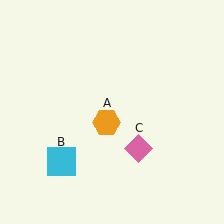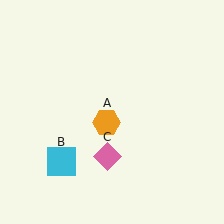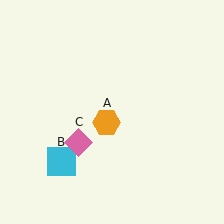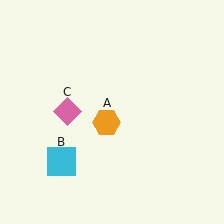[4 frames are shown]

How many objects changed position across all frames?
1 object changed position: pink diamond (object C).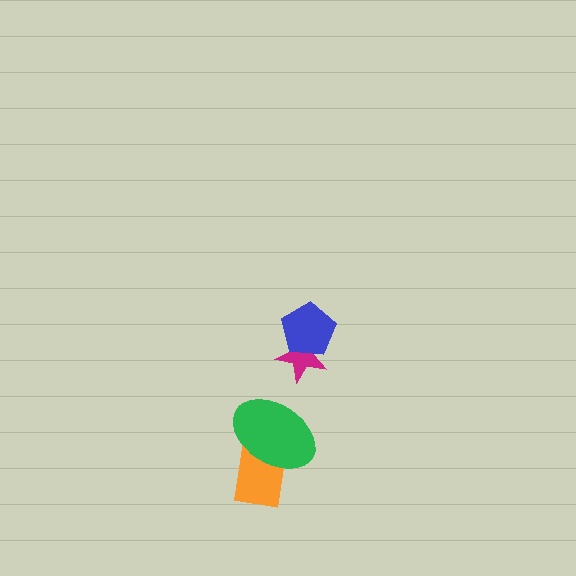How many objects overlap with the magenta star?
1 object overlaps with the magenta star.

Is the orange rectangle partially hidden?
Yes, it is partially covered by another shape.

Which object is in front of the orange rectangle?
The green ellipse is in front of the orange rectangle.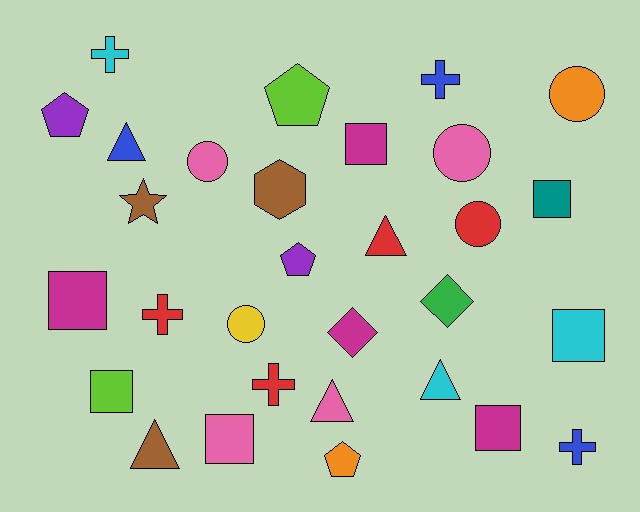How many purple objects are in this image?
There are 2 purple objects.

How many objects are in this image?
There are 30 objects.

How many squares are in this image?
There are 7 squares.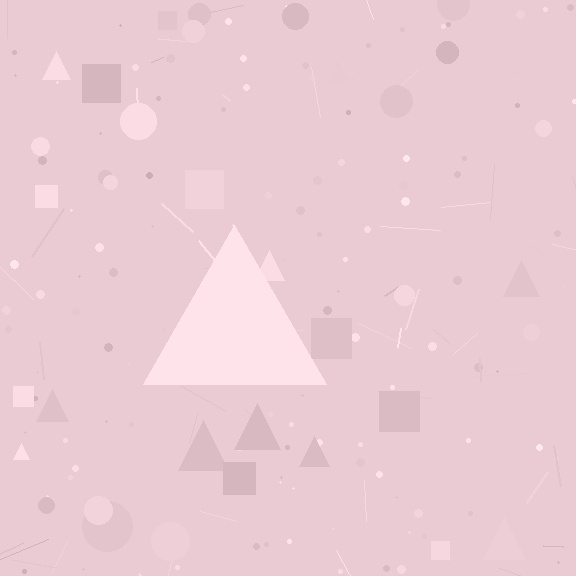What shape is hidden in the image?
A triangle is hidden in the image.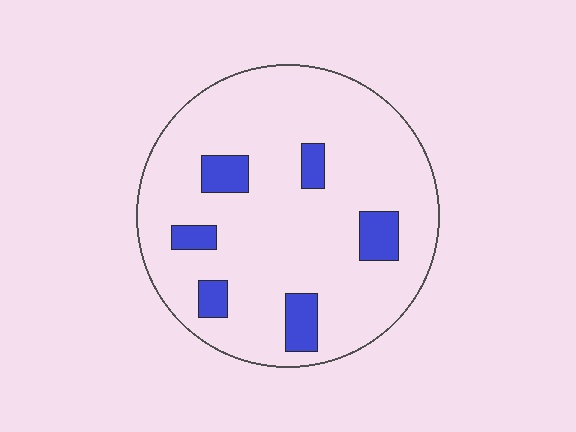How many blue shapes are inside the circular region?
6.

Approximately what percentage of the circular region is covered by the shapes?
Approximately 15%.